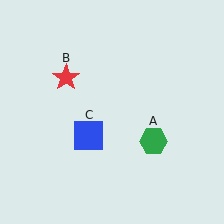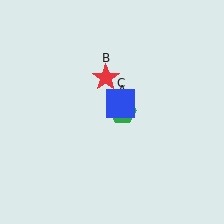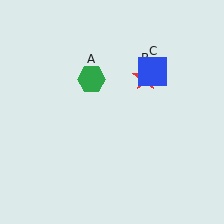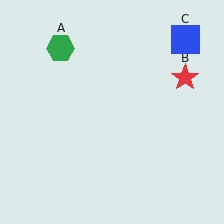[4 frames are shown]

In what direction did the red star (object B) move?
The red star (object B) moved right.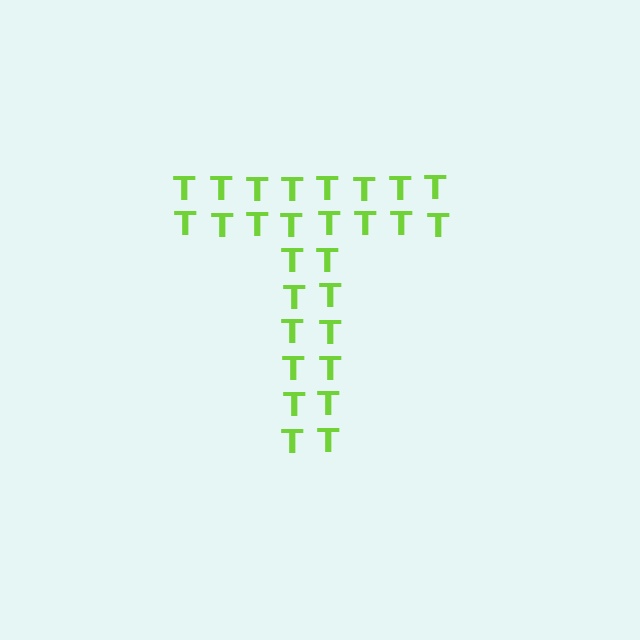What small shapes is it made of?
It is made of small letter T's.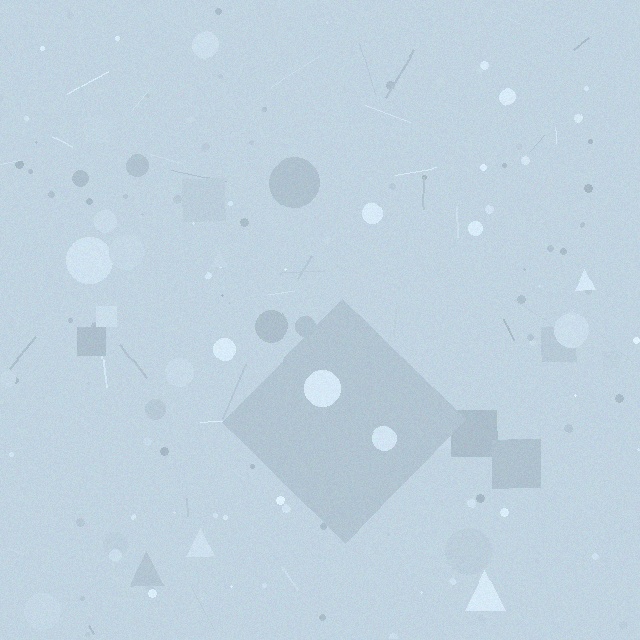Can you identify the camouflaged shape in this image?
The camouflaged shape is a diamond.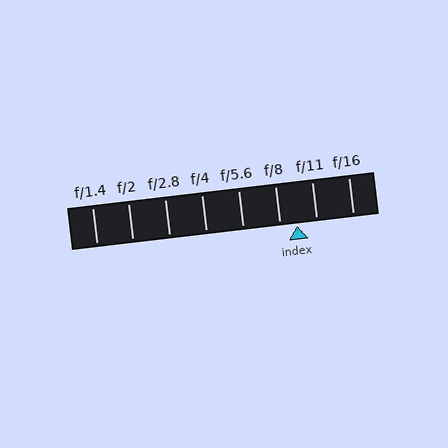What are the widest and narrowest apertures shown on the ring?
The widest aperture shown is f/1.4 and the narrowest is f/16.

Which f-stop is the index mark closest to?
The index mark is closest to f/8.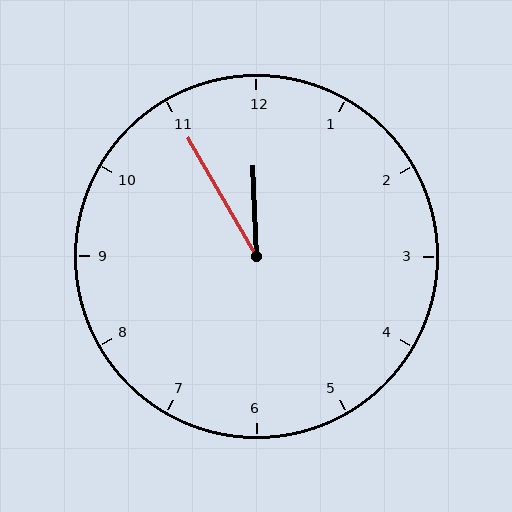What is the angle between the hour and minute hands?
Approximately 28 degrees.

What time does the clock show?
11:55.